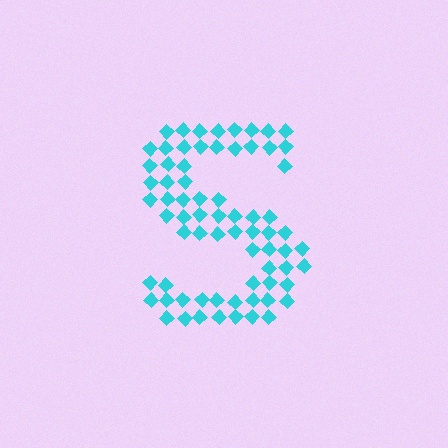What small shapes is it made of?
It is made of small diamonds.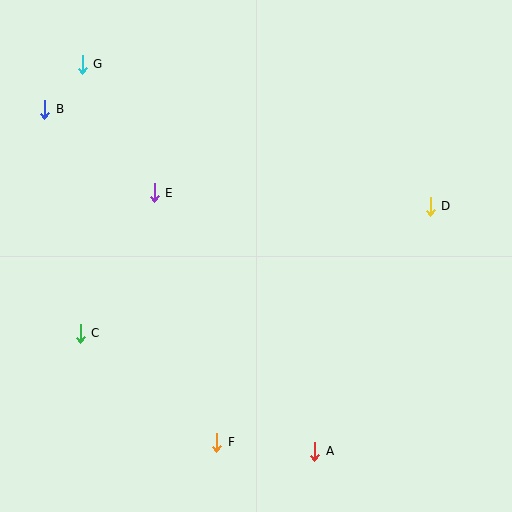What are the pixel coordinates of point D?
Point D is at (430, 206).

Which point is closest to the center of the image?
Point E at (154, 193) is closest to the center.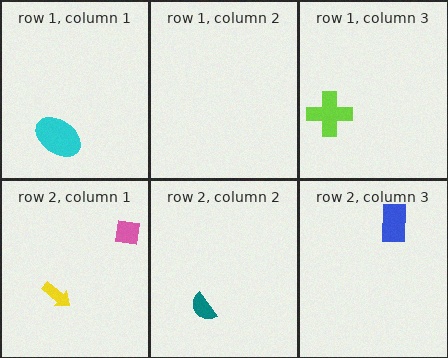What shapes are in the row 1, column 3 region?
The lime cross.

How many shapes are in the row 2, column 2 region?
1.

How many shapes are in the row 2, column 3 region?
1.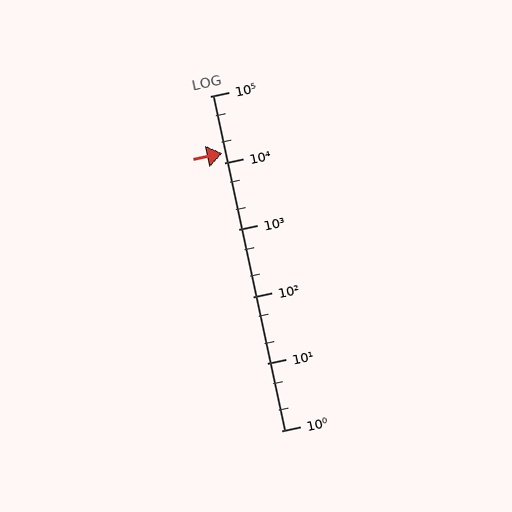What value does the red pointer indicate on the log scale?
The pointer indicates approximately 14000.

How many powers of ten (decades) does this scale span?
The scale spans 5 decades, from 1 to 100000.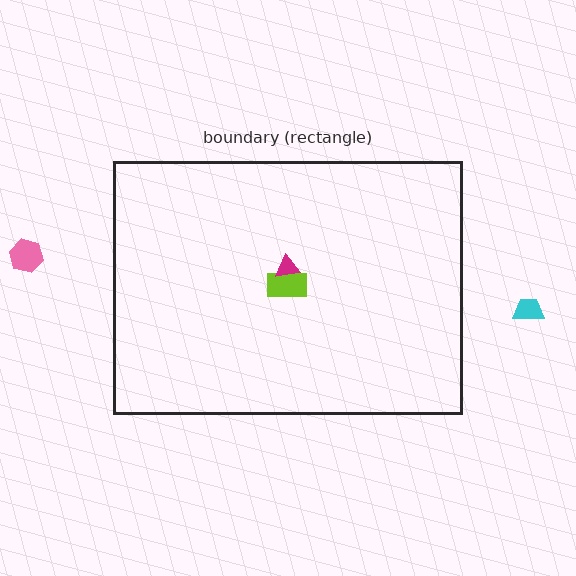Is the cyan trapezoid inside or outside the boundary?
Outside.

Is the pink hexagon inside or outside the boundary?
Outside.